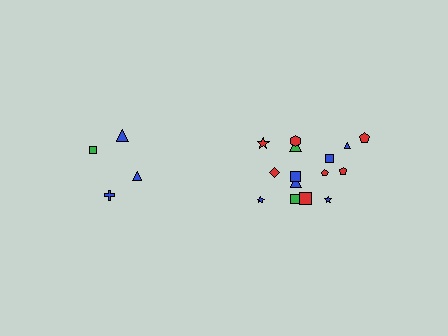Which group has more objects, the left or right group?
The right group.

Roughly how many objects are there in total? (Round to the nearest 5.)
Roughly 20 objects in total.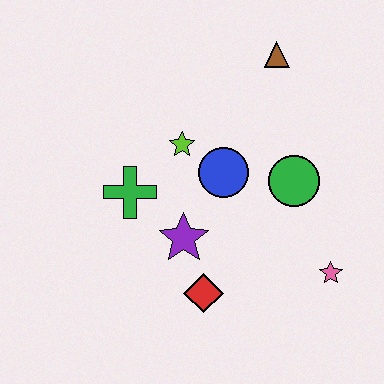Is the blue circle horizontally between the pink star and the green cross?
Yes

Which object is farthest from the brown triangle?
The red diamond is farthest from the brown triangle.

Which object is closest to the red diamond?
The purple star is closest to the red diamond.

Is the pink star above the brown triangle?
No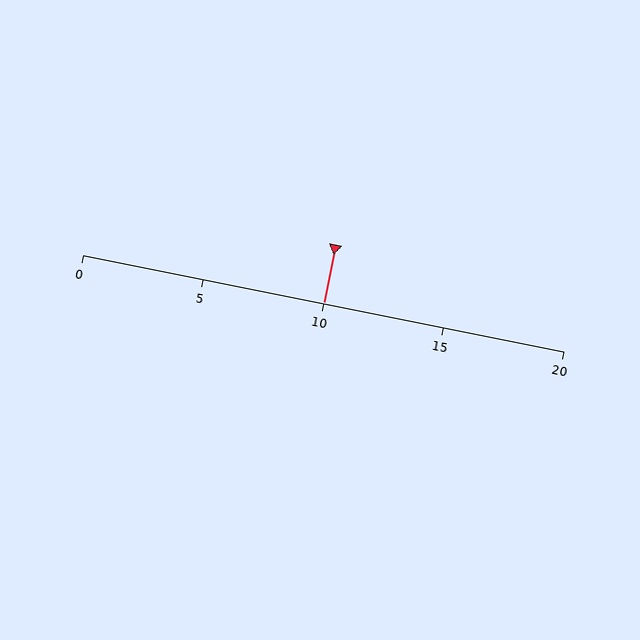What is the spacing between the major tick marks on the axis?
The major ticks are spaced 5 apart.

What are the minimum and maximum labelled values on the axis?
The axis runs from 0 to 20.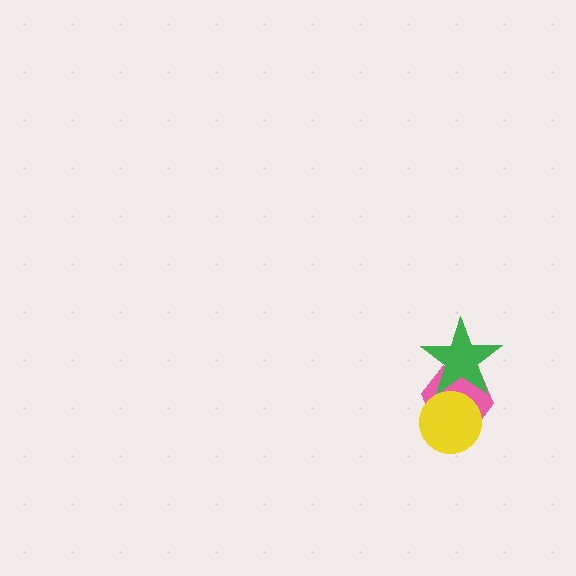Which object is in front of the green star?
The yellow circle is in front of the green star.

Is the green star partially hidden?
Yes, it is partially covered by another shape.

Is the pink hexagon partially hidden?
Yes, it is partially covered by another shape.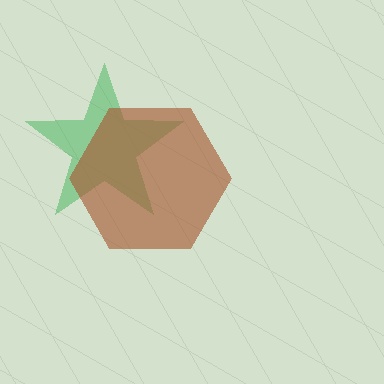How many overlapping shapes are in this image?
There are 2 overlapping shapes in the image.